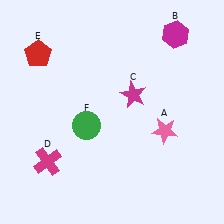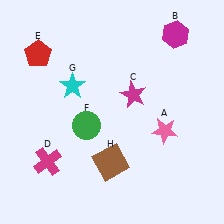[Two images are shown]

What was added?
A cyan star (G), a brown square (H) were added in Image 2.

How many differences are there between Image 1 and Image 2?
There are 2 differences between the two images.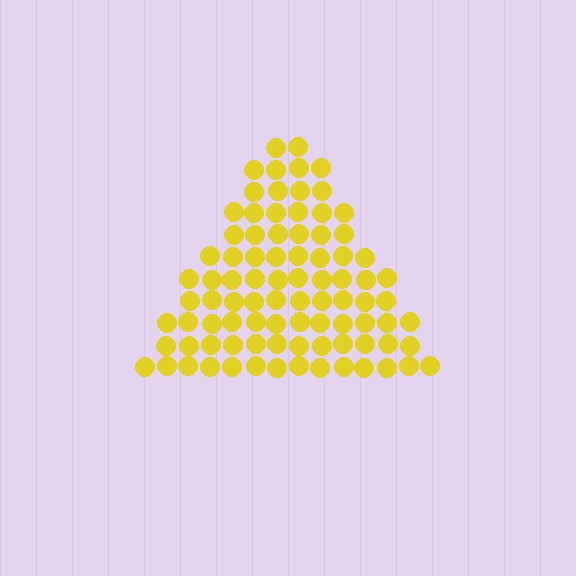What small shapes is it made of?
It is made of small circles.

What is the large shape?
The large shape is a triangle.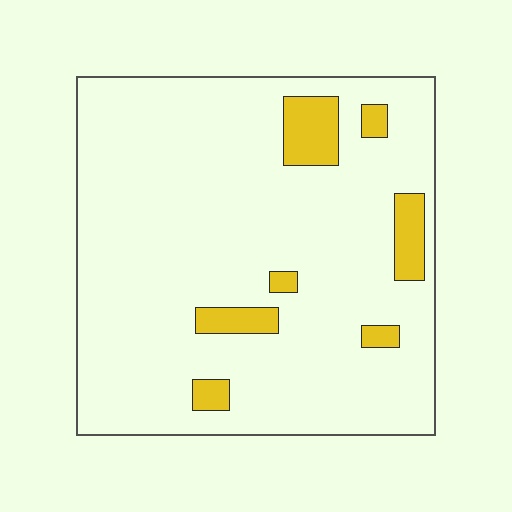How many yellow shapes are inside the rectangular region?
7.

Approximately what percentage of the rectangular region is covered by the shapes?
Approximately 10%.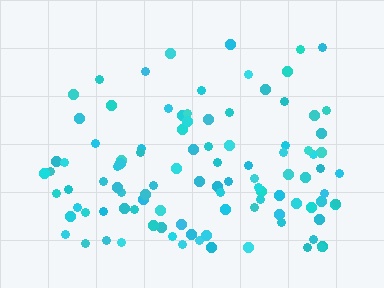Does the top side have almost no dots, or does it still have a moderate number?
Still a moderate number, just noticeably fewer than the bottom.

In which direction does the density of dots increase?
From top to bottom, with the bottom side densest.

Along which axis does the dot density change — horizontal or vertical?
Vertical.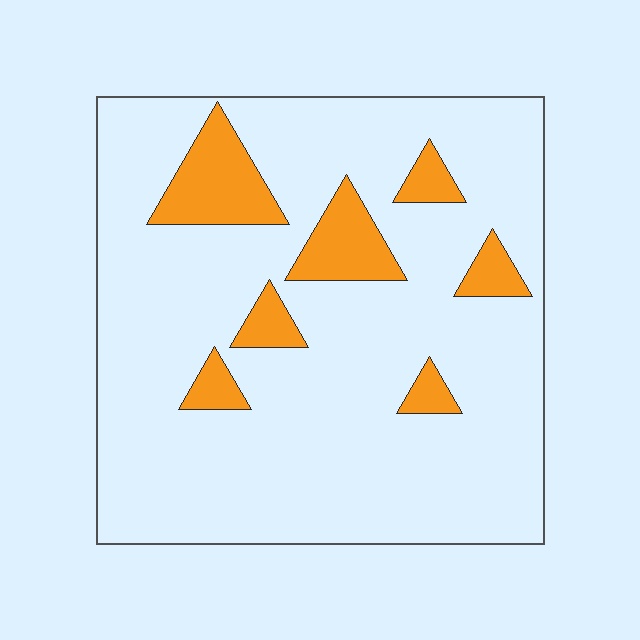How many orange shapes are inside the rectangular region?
7.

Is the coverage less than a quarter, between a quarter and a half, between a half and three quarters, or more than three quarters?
Less than a quarter.